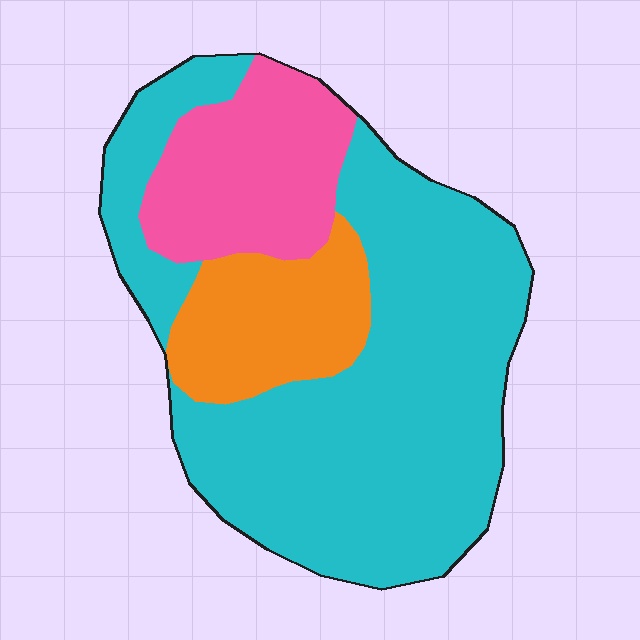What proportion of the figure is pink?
Pink covers around 20% of the figure.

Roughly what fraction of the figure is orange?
Orange takes up less than a quarter of the figure.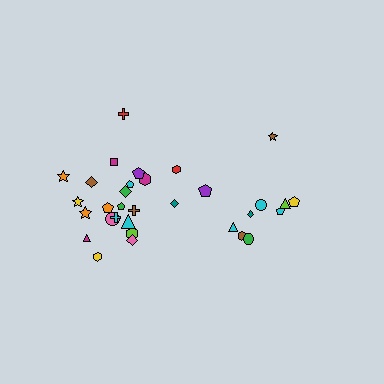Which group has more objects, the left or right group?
The left group.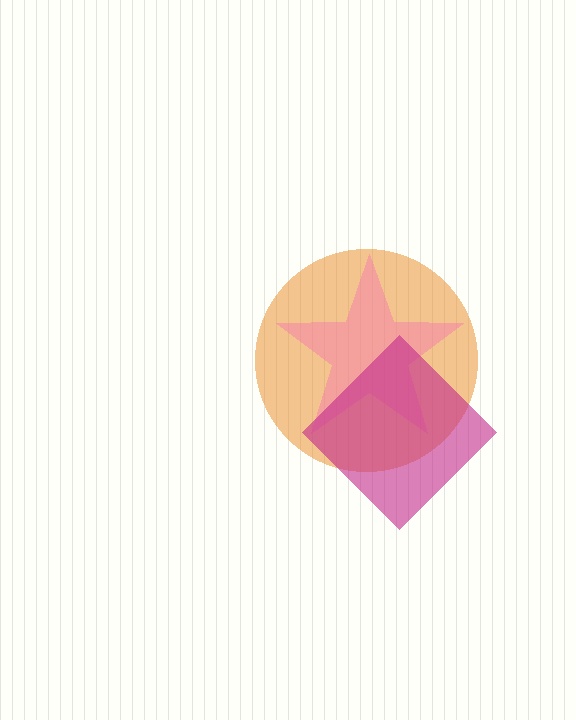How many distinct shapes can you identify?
There are 3 distinct shapes: an orange circle, a pink star, a magenta diamond.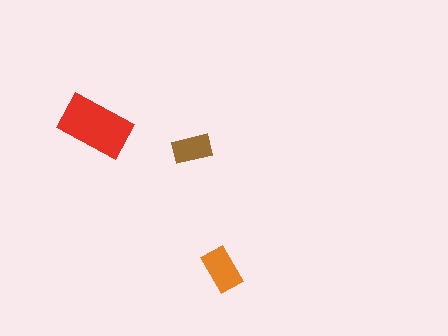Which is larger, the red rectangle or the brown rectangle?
The red one.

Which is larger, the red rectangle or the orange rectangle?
The red one.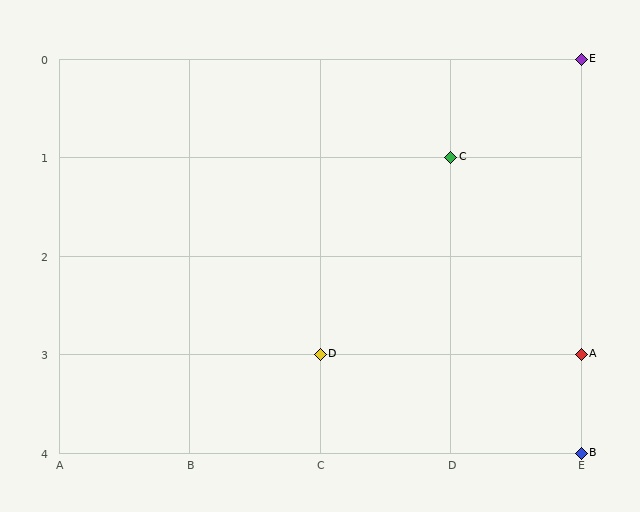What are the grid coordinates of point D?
Point D is at grid coordinates (C, 3).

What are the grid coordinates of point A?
Point A is at grid coordinates (E, 3).